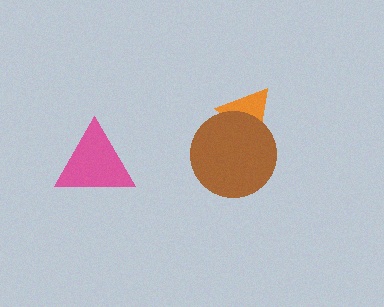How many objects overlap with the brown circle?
1 object overlaps with the brown circle.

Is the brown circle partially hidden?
No, no other shape covers it.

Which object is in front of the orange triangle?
The brown circle is in front of the orange triangle.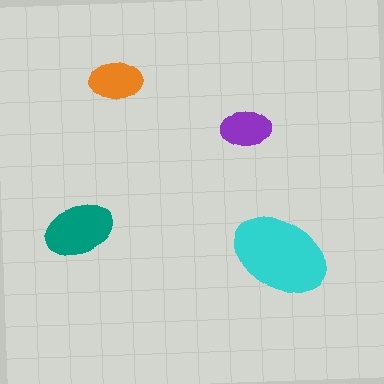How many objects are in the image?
There are 4 objects in the image.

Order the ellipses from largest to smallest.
the cyan one, the teal one, the orange one, the purple one.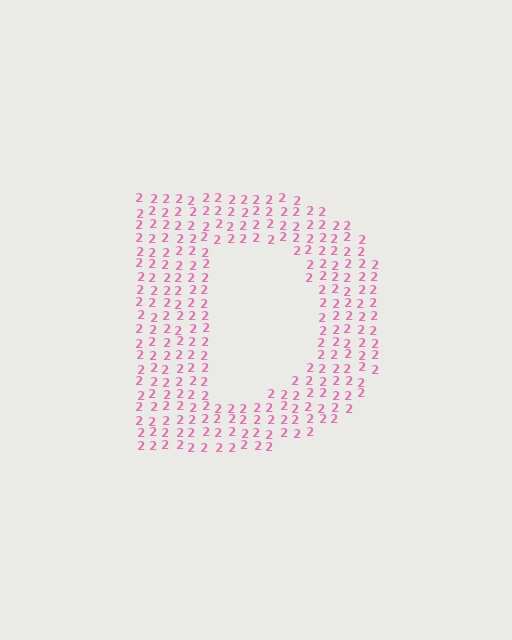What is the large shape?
The large shape is the letter D.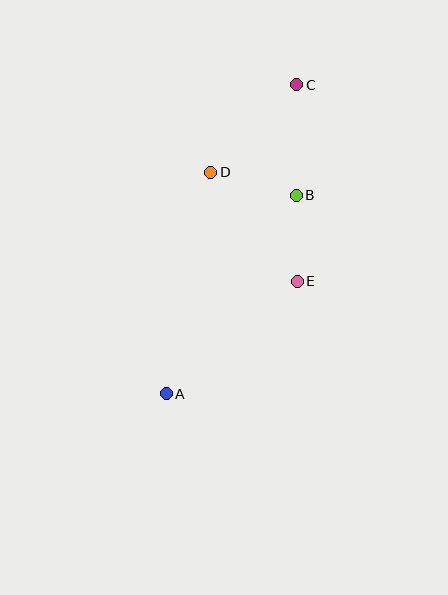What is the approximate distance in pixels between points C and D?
The distance between C and D is approximately 123 pixels.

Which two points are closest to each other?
Points B and E are closest to each other.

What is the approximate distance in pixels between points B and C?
The distance between B and C is approximately 110 pixels.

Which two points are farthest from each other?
Points A and C are farthest from each other.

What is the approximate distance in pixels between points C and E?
The distance between C and E is approximately 196 pixels.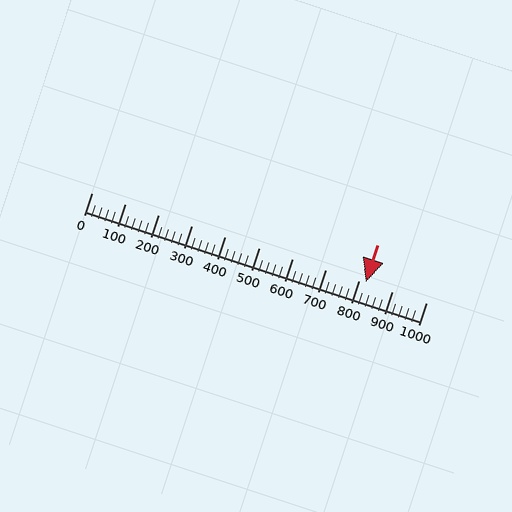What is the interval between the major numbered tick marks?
The major tick marks are spaced 100 units apart.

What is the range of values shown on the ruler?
The ruler shows values from 0 to 1000.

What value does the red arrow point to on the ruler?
The red arrow points to approximately 820.